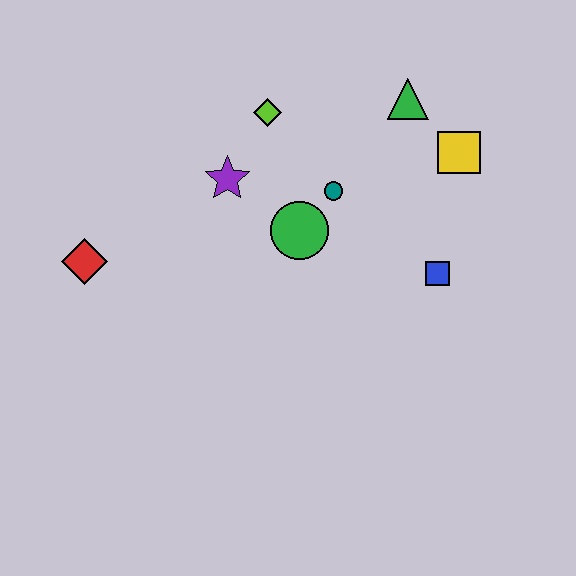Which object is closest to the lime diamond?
The purple star is closest to the lime diamond.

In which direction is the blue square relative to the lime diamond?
The blue square is to the right of the lime diamond.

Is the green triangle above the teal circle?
Yes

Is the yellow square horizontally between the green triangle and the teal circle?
No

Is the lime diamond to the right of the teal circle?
No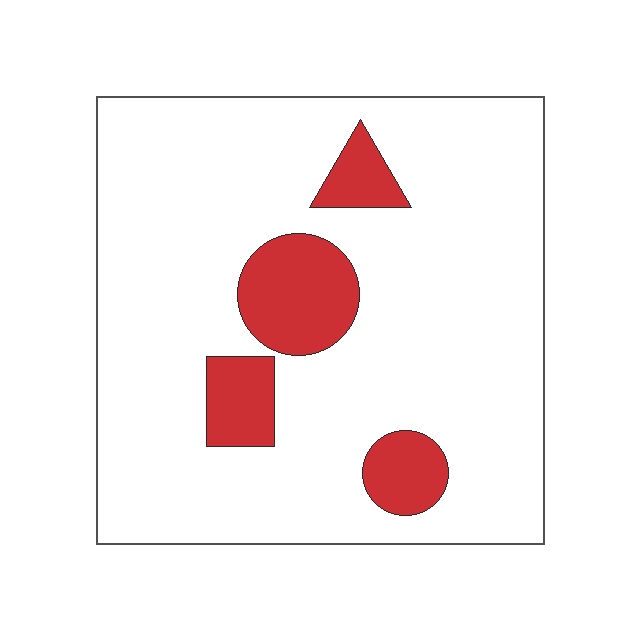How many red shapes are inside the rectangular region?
4.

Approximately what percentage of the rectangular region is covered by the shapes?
Approximately 15%.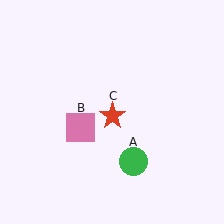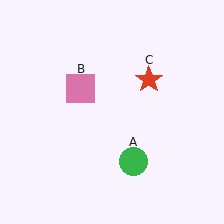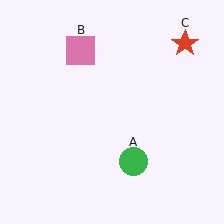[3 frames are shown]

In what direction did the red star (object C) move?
The red star (object C) moved up and to the right.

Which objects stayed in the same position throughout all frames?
Green circle (object A) remained stationary.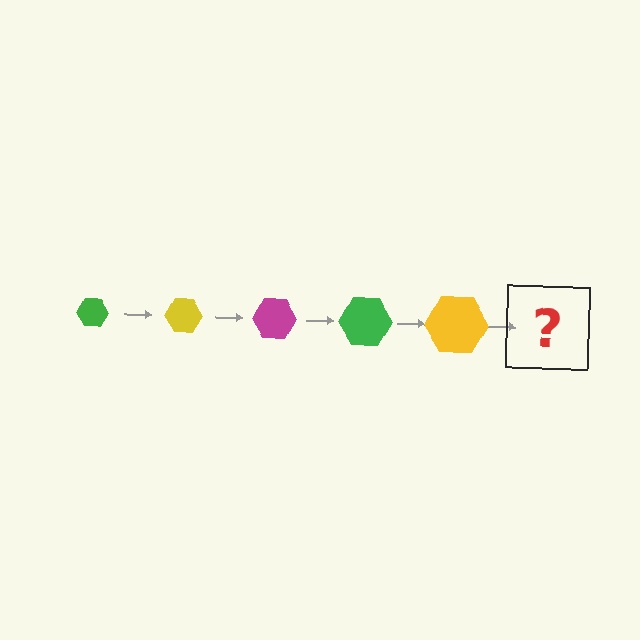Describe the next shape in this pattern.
It should be a magenta hexagon, larger than the previous one.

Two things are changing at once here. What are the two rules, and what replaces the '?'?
The two rules are that the hexagon grows larger each step and the color cycles through green, yellow, and magenta. The '?' should be a magenta hexagon, larger than the previous one.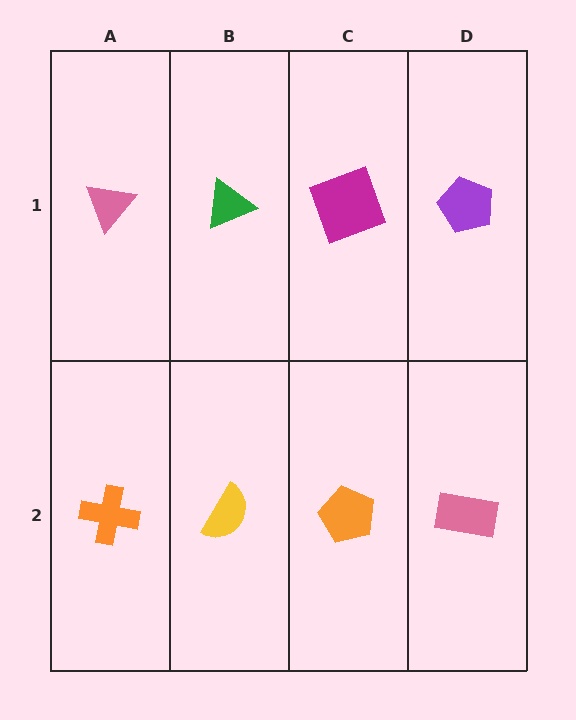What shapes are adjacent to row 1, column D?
A pink rectangle (row 2, column D), a magenta square (row 1, column C).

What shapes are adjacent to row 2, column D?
A purple pentagon (row 1, column D), an orange pentagon (row 2, column C).